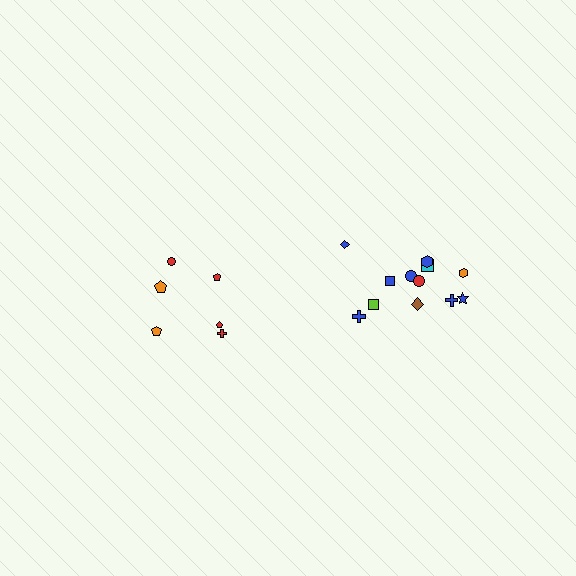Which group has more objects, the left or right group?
The right group.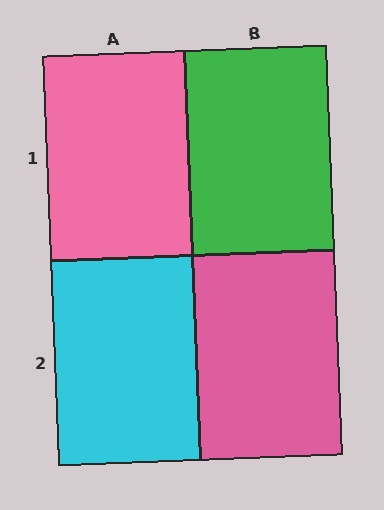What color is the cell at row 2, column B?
Pink.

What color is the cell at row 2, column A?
Cyan.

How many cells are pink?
2 cells are pink.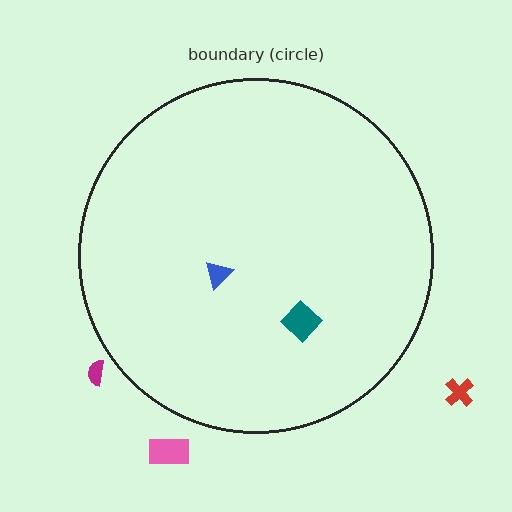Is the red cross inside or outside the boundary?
Outside.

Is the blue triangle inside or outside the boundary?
Inside.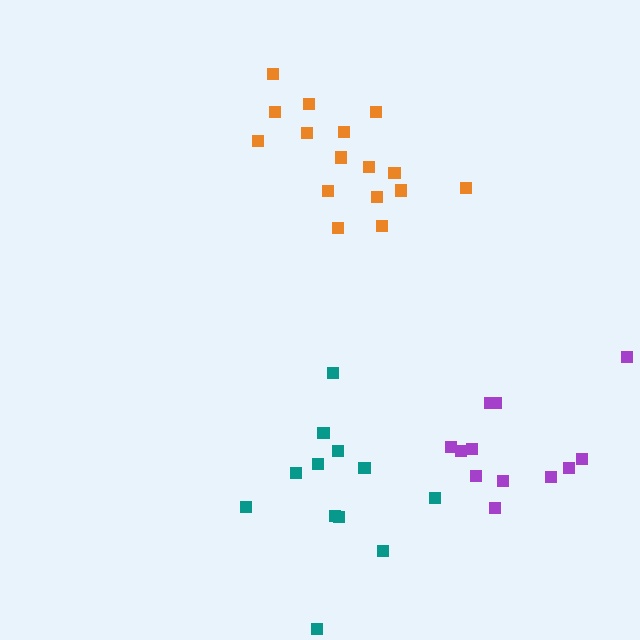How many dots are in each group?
Group 1: 16 dots, Group 2: 13 dots, Group 3: 12 dots (41 total).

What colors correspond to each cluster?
The clusters are colored: orange, teal, purple.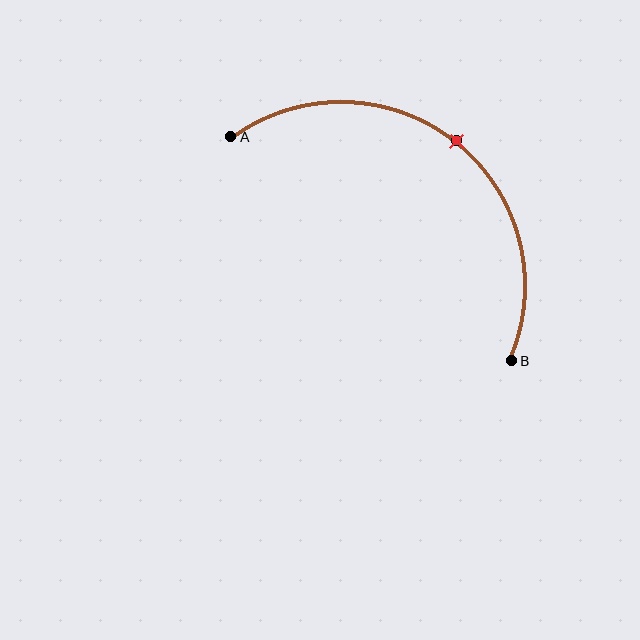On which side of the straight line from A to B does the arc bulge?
The arc bulges above and to the right of the straight line connecting A and B.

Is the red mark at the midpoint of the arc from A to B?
Yes. The red mark lies on the arc at equal arc-length from both A and B — it is the arc midpoint.